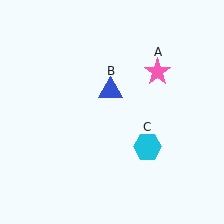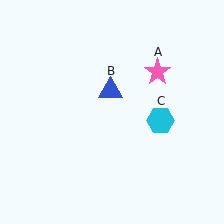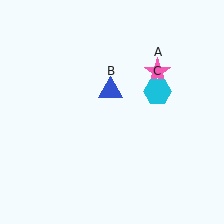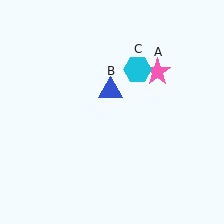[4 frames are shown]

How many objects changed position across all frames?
1 object changed position: cyan hexagon (object C).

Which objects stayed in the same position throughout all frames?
Pink star (object A) and blue triangle (object B) remained stationary.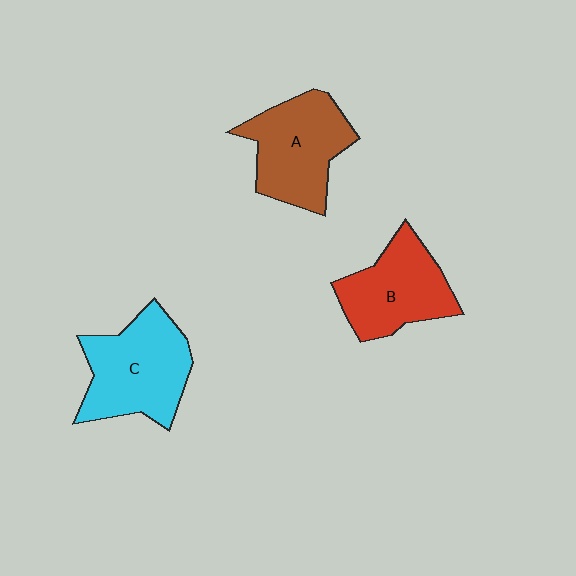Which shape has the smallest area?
Shape B (red).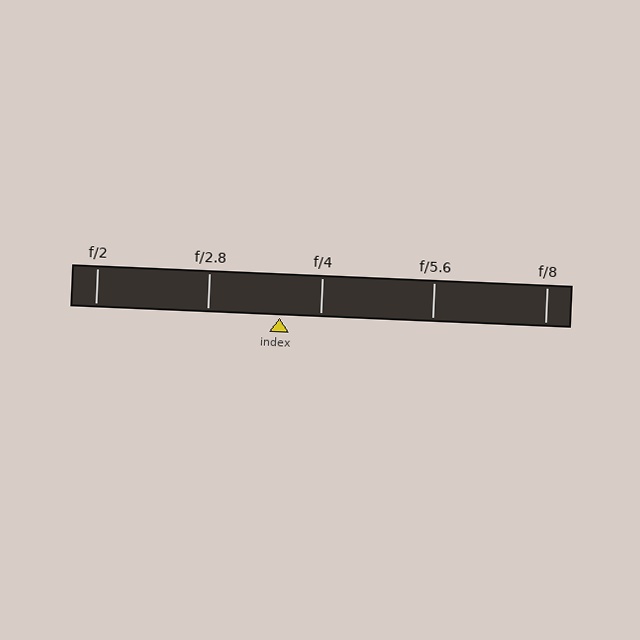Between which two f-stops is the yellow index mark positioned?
The index mark is between f/2.8 and f/4.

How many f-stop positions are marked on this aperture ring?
There are 5 f-stop positions marked.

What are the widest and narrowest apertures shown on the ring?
The widest aperture shown is f/2 and the narrowest is f/8.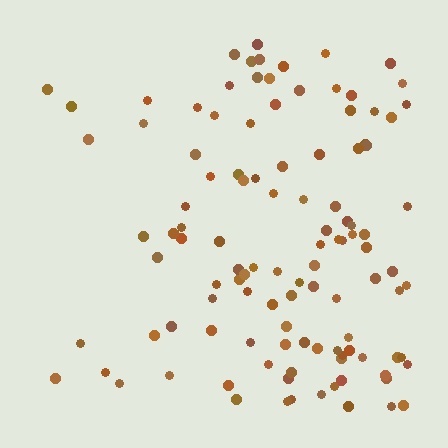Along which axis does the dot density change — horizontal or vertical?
Horizontal.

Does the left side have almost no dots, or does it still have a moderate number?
Still a moderate number, just noticeably fewer than the right.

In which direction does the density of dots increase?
From left to right, with the right side densest.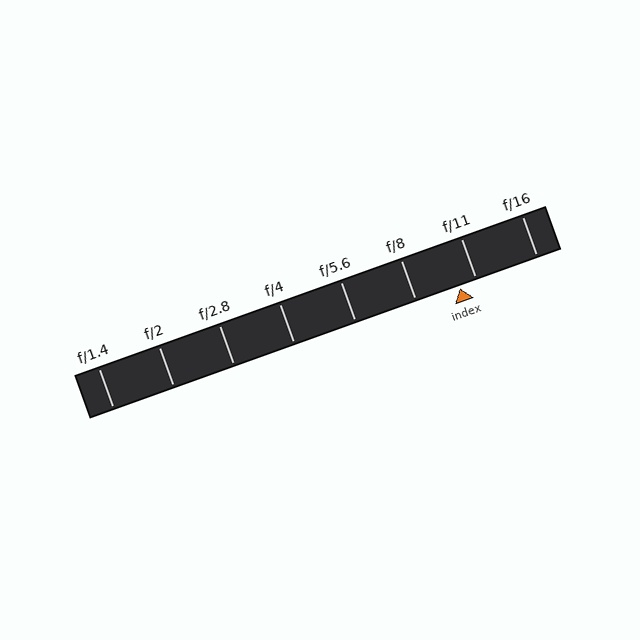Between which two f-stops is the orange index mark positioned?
The index mark is between f/8 and f/11.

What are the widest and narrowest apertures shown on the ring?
The widest aperture shown is f/1.4 and the narrowest is f/16.